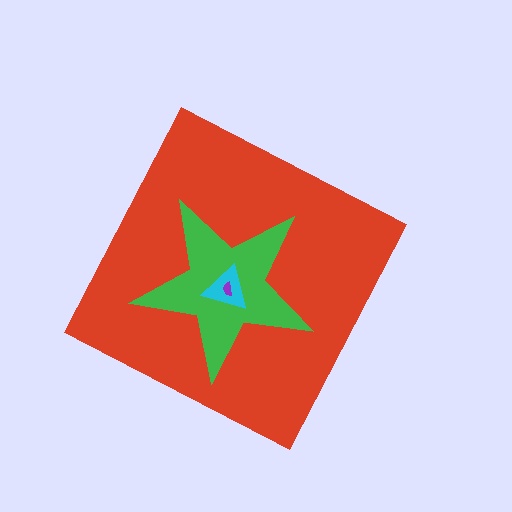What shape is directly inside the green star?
The cyan triangle.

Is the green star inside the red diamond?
Yes.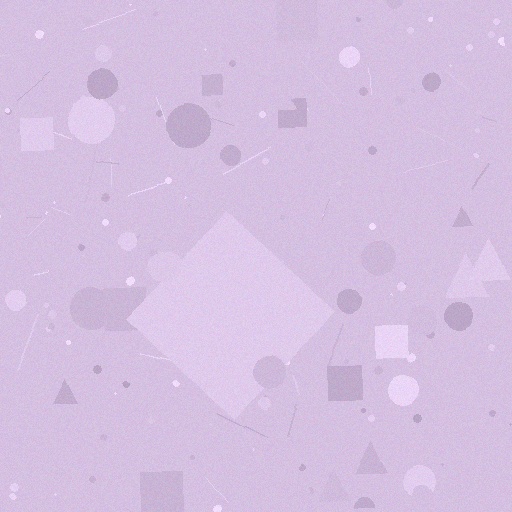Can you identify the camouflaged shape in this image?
The camouflaged shape is a diamond.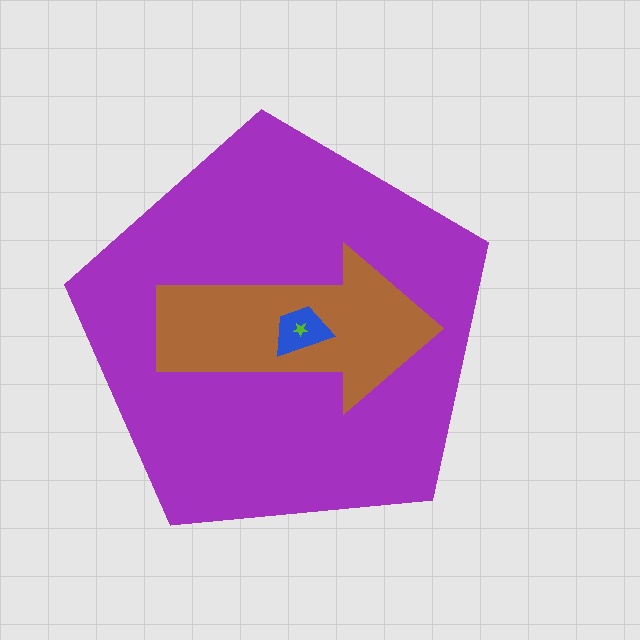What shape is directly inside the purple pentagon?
The brown arrow.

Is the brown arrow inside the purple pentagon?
Yes.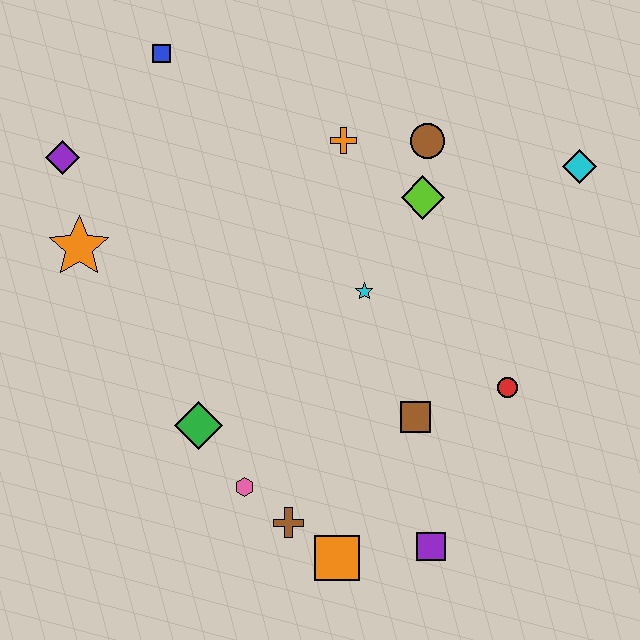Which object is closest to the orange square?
The brown cross is closest to the orange square.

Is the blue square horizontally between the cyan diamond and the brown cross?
No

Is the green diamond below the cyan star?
Yes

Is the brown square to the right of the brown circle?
No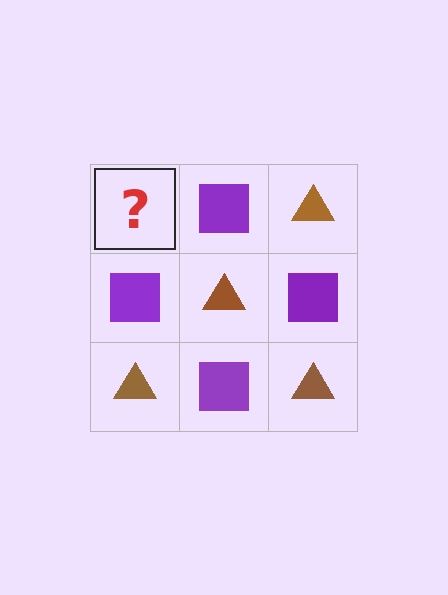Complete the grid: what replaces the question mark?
The question mark should be replaced with a brown triangle.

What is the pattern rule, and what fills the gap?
The rule is that it alternates brown triangle and purple square in a checkerboard pattern. The gap should be filled with a brown triangle.